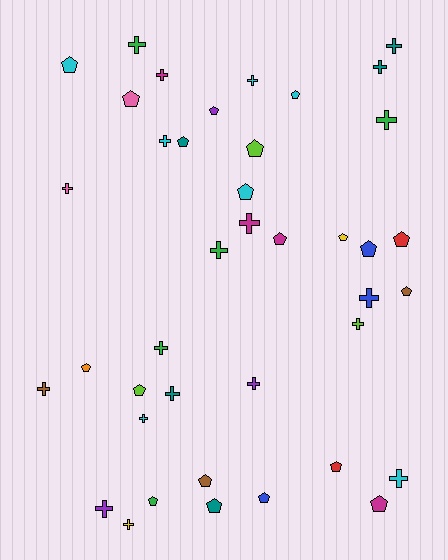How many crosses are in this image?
There are 20 crosses.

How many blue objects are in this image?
There are 3 blue objects.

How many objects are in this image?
There are 40 objects.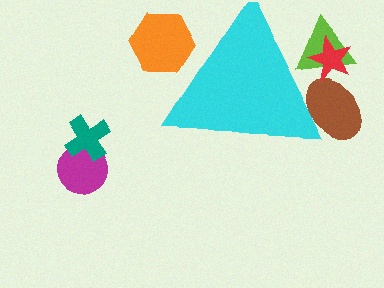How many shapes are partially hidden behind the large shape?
4 shapes are partially hidden.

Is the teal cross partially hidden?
No, the teal cross is fully visible.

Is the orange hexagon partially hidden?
Yes, the orange hexagon is partially hidden behind the cyan triangle.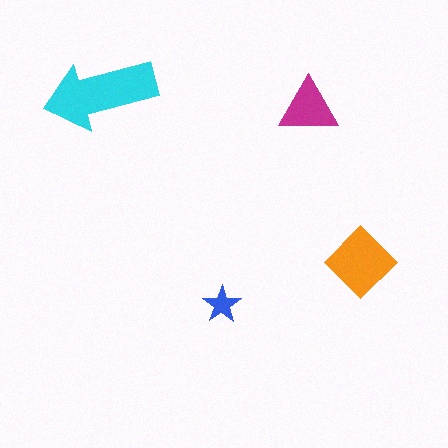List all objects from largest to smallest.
The cyan arrow, the orange diamond, the magenta triangle, the blue star.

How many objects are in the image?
There are 4 objects in the image.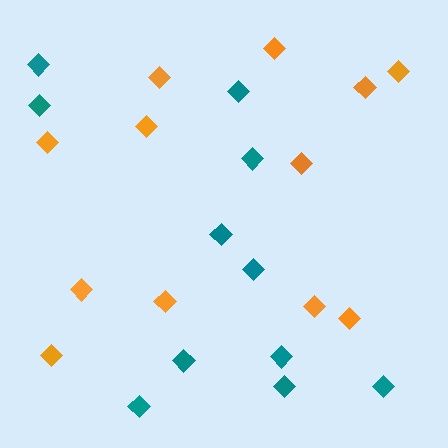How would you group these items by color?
There are 2 groups: one group of orange diamonds (12) and one group of teal diamonds (11).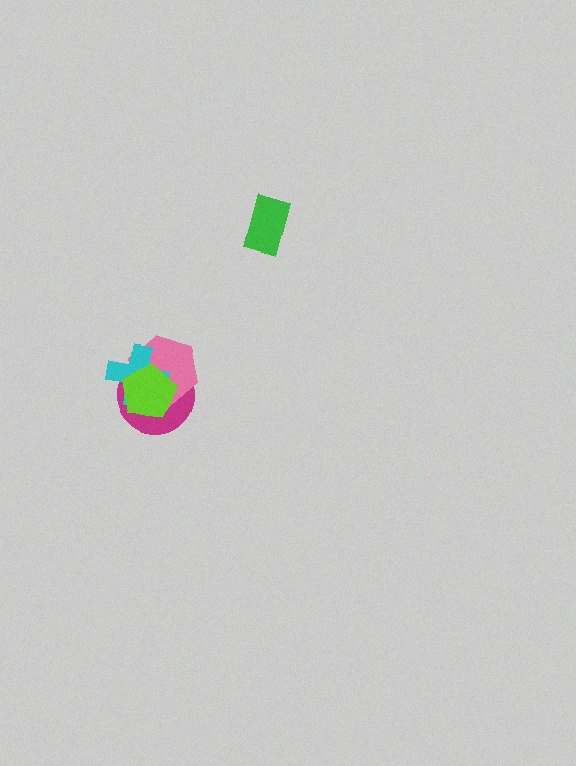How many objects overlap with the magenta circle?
3 objects overlap with the magenta circle.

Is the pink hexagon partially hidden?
Yes, it is partially covered by another shape.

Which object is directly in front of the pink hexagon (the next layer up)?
The cyan cross is directly in front of the pink hexagon.